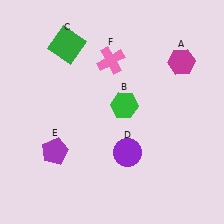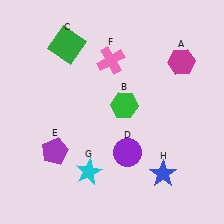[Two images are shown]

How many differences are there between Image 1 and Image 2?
There are 2 differences between the two images.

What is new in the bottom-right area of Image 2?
A blue star (H) was added in the bottom-right area of Image 2.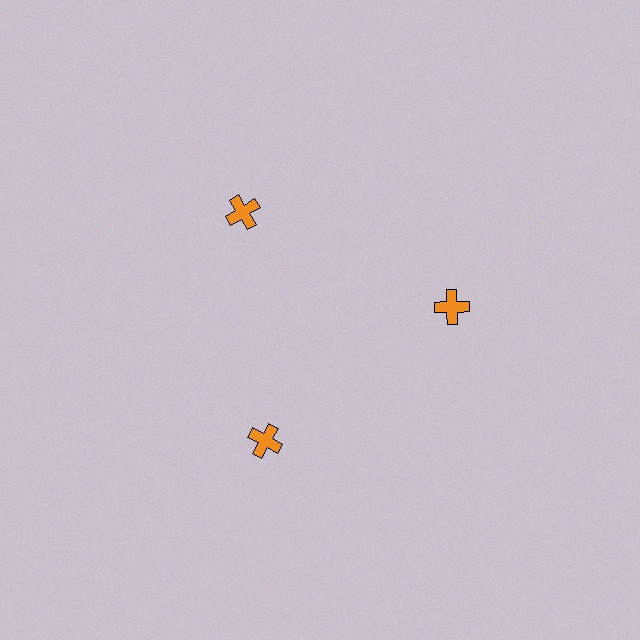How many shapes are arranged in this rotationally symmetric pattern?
There are 3 shapes, arranged in 3 groups of 1.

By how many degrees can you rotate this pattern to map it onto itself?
The pattern maps onto itself every 120 degrees of rotation.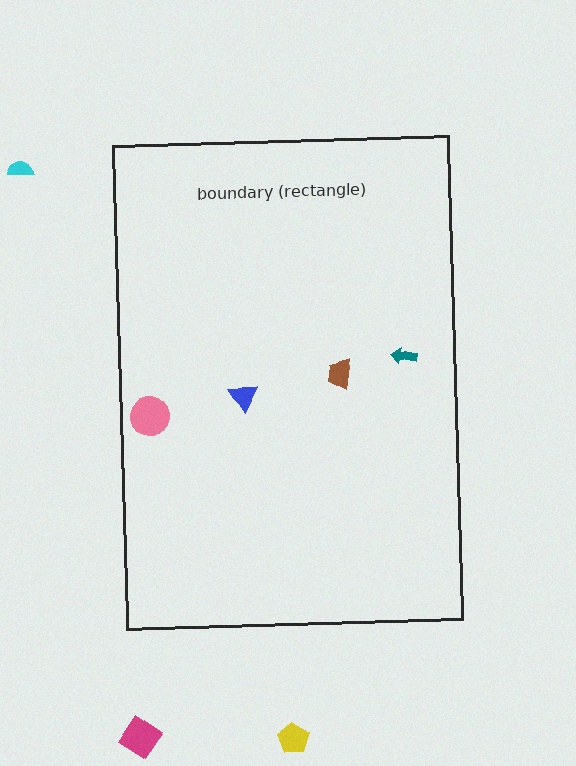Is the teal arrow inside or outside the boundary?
Inside.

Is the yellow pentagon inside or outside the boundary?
Outside.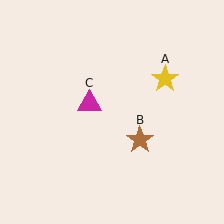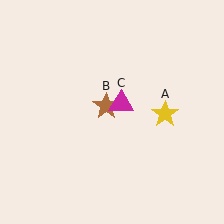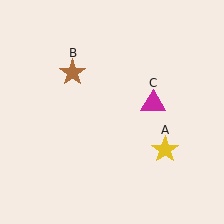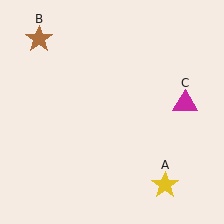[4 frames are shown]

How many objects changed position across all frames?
3 objects changed position: yellow star (object A), brown star (object B), magenta triangle (object C).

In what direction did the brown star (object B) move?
The brown star (object B) moved up and to the left.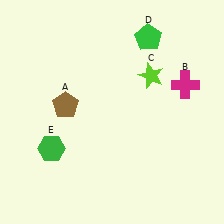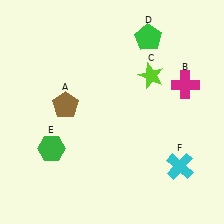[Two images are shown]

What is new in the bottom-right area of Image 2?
A cyan cross (F) was added in the bottom-right area of Image 2.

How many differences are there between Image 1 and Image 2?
There is 1 difference between the two images.